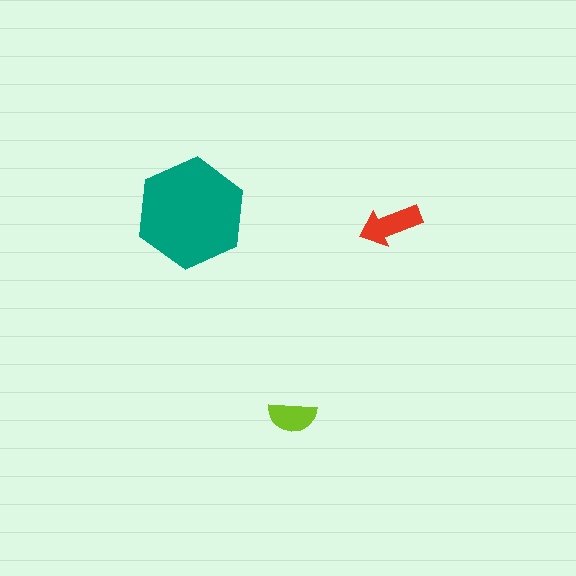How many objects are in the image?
There are 3 objects in the image.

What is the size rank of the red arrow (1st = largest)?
2nd.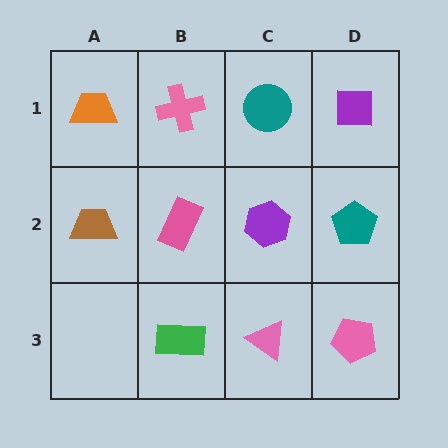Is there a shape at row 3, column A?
No, that cell is empty.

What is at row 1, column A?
An orange trapezoid.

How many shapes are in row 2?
4 shapes.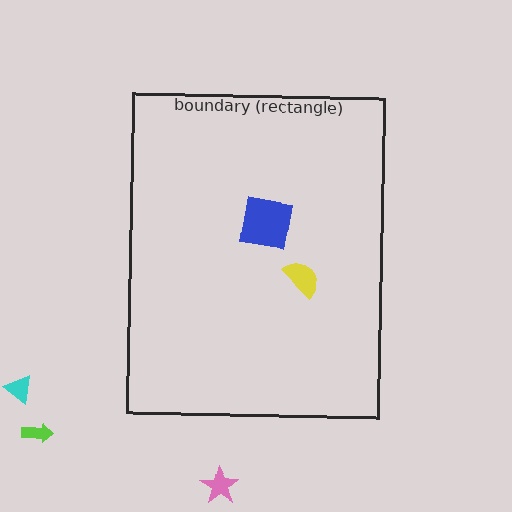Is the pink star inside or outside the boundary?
Outside.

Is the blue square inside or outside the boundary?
Inside.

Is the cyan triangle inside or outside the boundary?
Outside.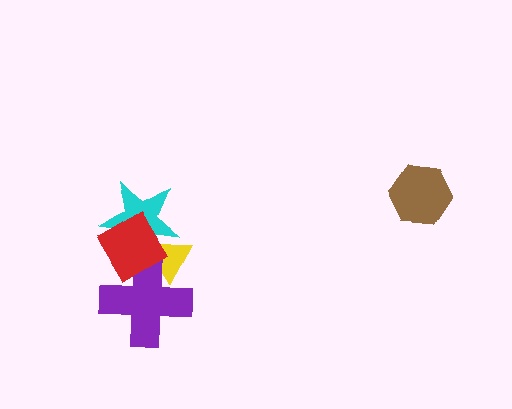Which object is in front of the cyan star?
The red diamond is in front of the cyan star.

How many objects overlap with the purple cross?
2 objects overlap with the purple cross.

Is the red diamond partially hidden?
No, no other shape covers it.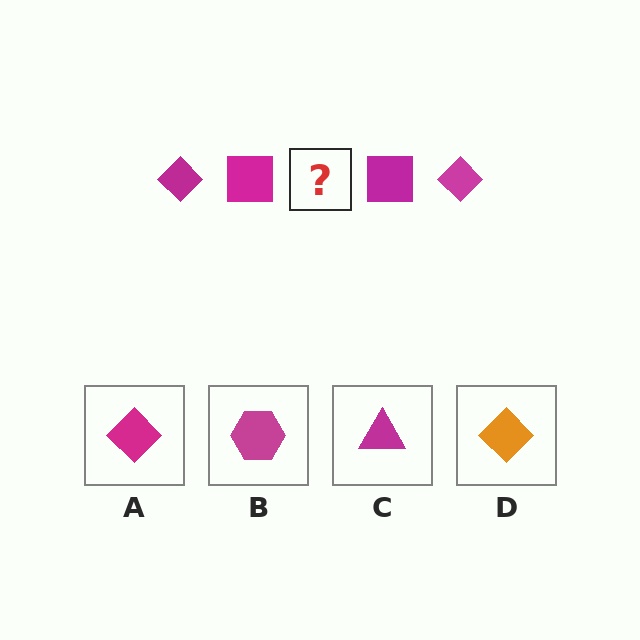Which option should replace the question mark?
Option A.